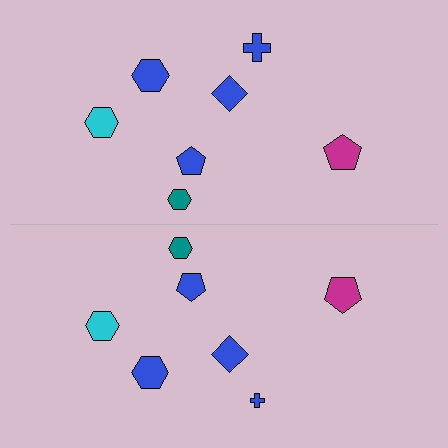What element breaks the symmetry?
The blue cross on the bottom side has a different size than its mirror counterpart.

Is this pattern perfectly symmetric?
No, the pattern is not perfectly symmetric. The blue cross on the bottom side has a different size than its mirror counterpart.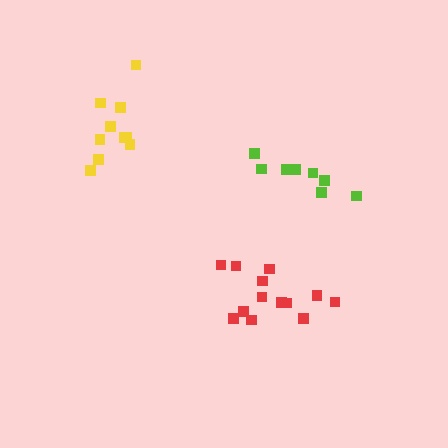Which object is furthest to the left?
The yellow cluster is leftmost.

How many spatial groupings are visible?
There are 3 spatial groupings.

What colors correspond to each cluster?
The clusters are colored: yellow, lime, red.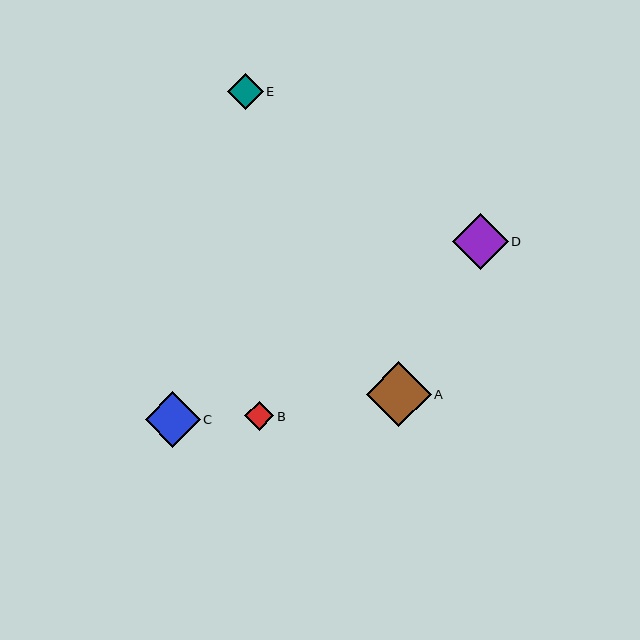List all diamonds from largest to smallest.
From largest to smallest: A, D, C, E, B.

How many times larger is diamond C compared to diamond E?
Diamond C is approximately 1.5 times the size of diamond E.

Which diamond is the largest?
Diamond A is the largest with a size of approximately 64 pixels.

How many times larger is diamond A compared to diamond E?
Diamond A is approximately 1.8 times the size of diamond E.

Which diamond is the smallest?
Diamond B is the smallest with a size of approximately 29 pixels.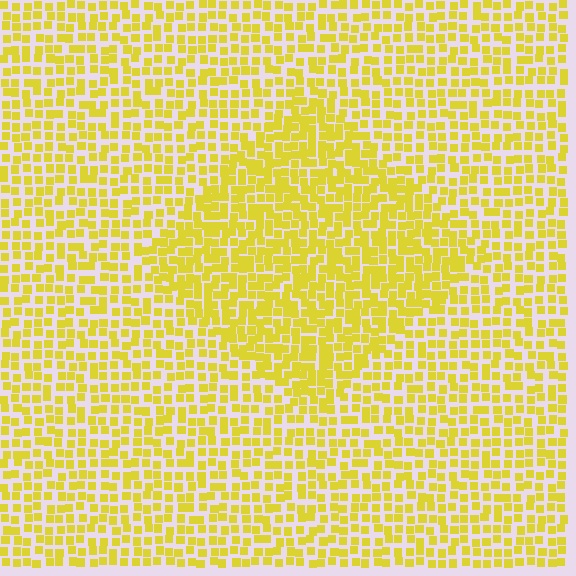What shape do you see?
I see a diamond.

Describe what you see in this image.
The image contains small yellow elements arranged at two different densities. A diamond-shaped region is visible where the elements are more densely packed than the surrounding area.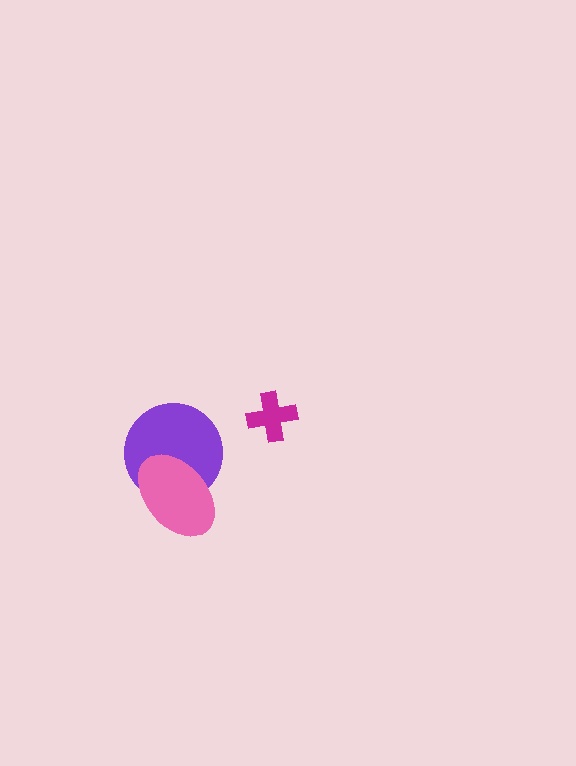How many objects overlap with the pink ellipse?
1 object overlaps with the pink ellipse.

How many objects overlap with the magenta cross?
0 objects overlap with the magenta cross.